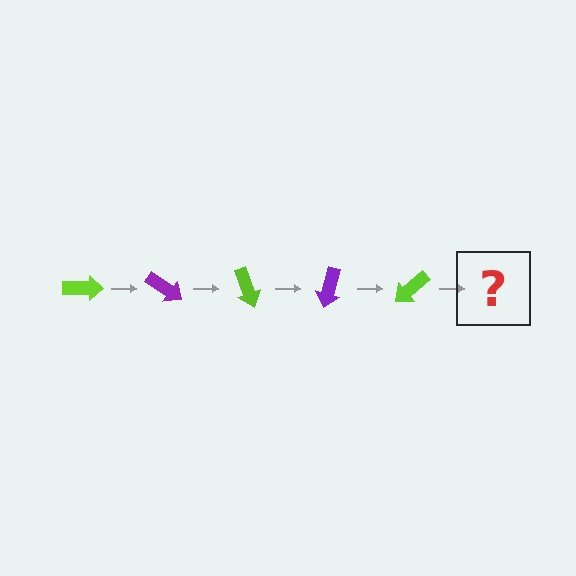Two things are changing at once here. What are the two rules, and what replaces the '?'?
The two rules are that it rotates 35 degrees each step and the color cycles through lime and purple. The '?' should be a purple arrow, rotated 175 degrees from the start.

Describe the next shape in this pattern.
It should be a purple arrow, rotated 175 degrees from the start.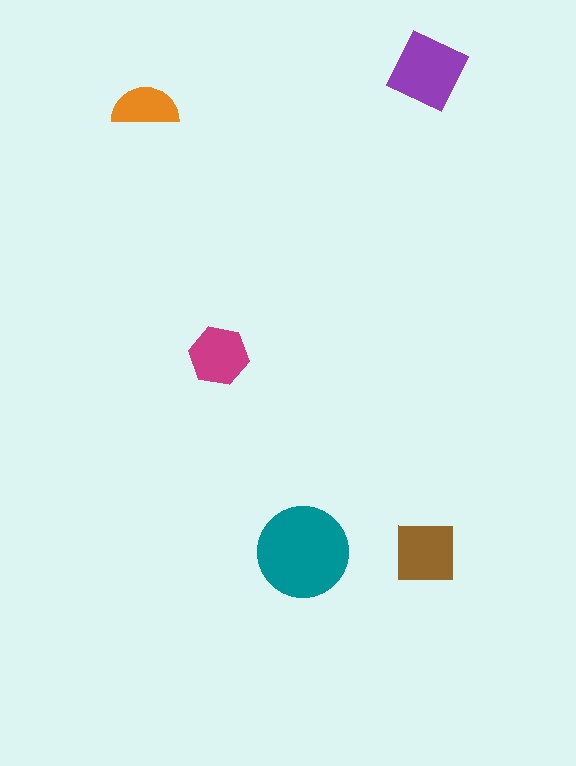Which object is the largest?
The teal circle.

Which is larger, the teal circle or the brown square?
The teal circle.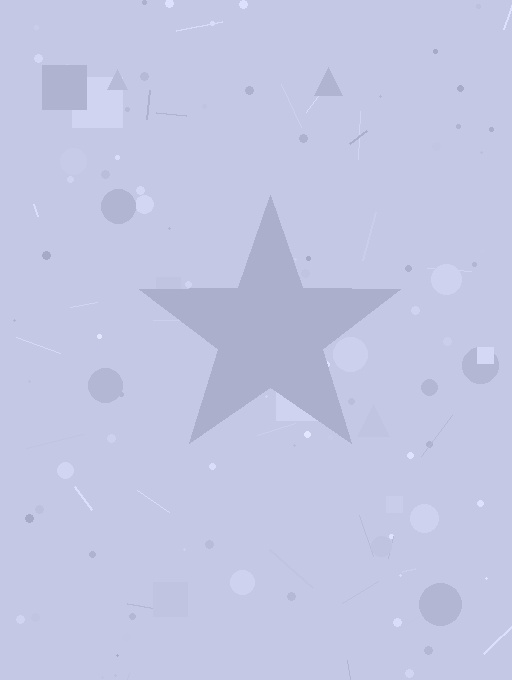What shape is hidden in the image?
A star is hidden in the image.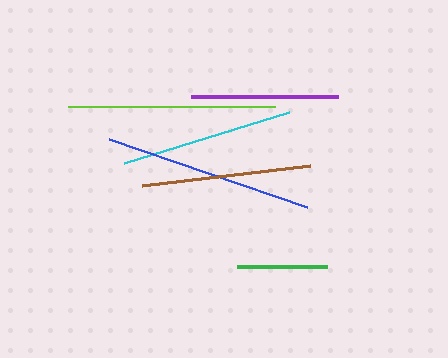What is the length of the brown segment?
The brown segment is approximately 170 pixels long.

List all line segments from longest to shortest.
From longest to shortest: blue, lime, cyan, brown, purple, green.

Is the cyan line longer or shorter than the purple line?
The cyan line is longer than the purple line.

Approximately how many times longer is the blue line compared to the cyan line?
The blue line is approximately 1.2 times the length of the cyan line.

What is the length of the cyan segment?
The cyan segment is approximately 173 pixels long.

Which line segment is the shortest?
The green line is the shortest at approximately 90 pixels.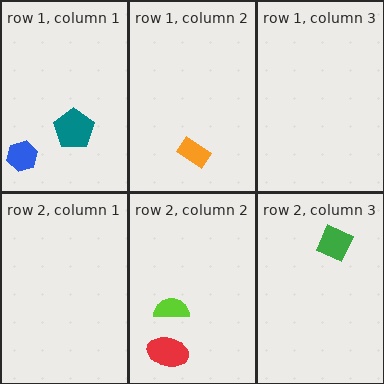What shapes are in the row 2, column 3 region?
The green diamond.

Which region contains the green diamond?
The row 2, column 3 region.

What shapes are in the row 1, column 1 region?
The blue hexagon, the teal pentagon.